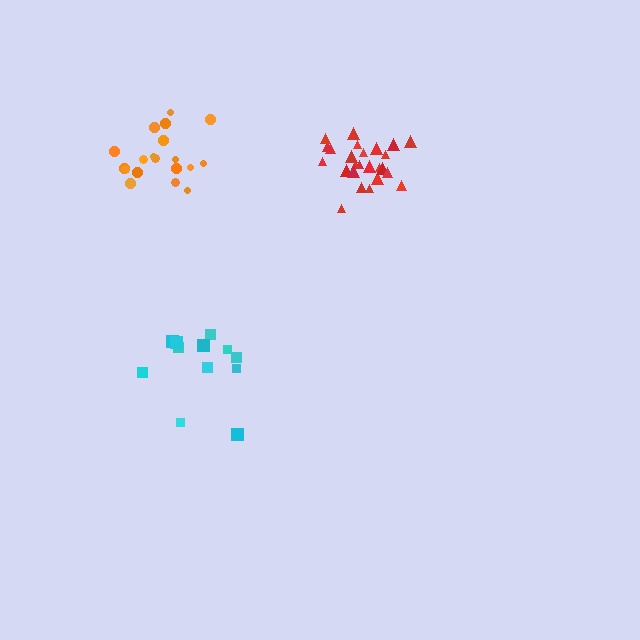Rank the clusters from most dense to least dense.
red, orange, cyan.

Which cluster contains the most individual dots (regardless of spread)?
Red (25).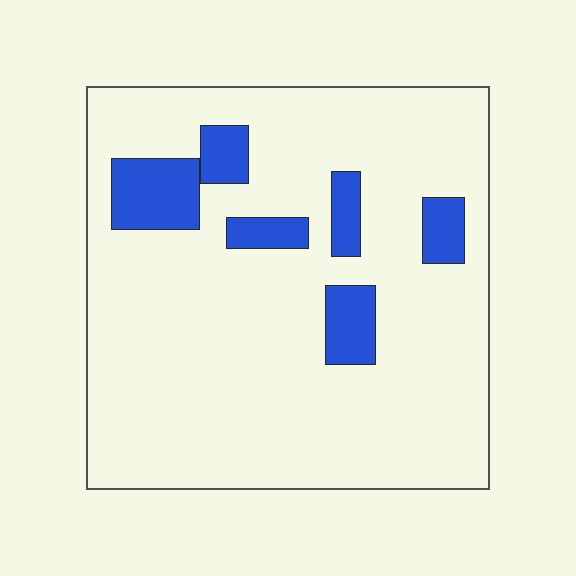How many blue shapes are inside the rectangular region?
6.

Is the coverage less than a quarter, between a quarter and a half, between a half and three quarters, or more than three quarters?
Less than a quarter.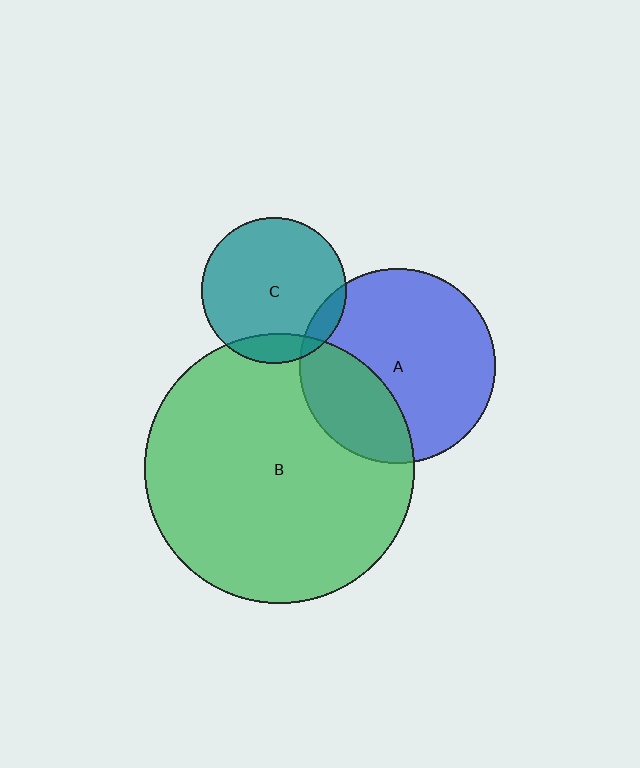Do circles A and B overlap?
Yes.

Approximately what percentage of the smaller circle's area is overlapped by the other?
Approximately 30%.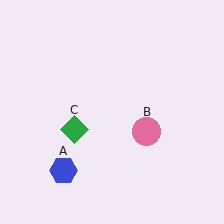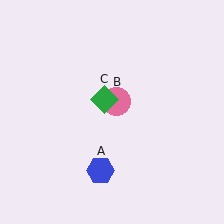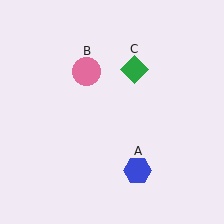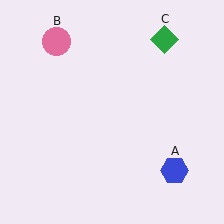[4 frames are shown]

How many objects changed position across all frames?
3 objects changed position: blue hexagon (object A), pink circle (object B), green diamond (object C).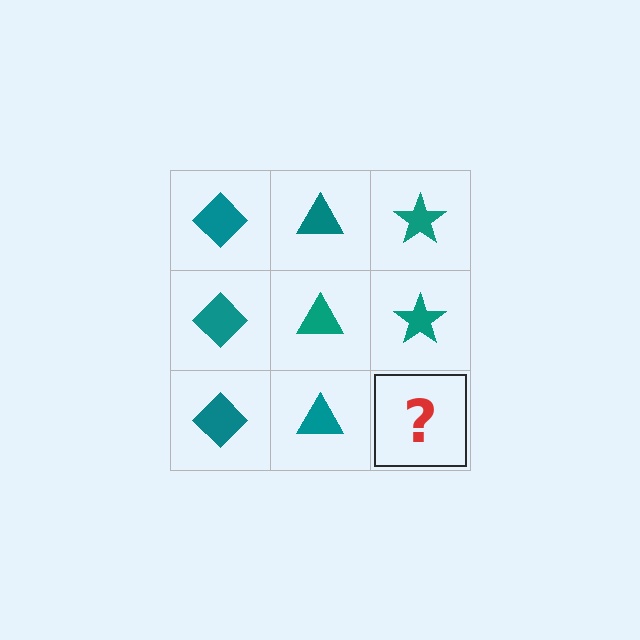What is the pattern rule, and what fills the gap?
The rule is that each column has a consistent shape. The gap should be filled with a teal star.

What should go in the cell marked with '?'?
The missing cell should contain a teal star.